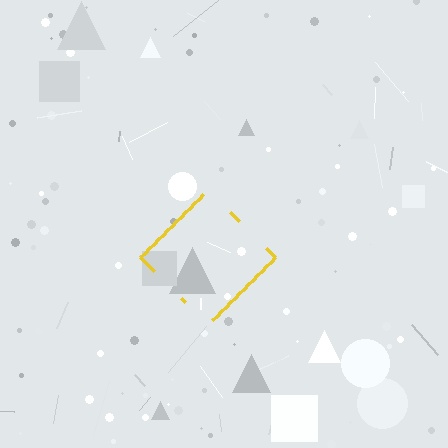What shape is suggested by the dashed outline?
The dashed outline suggests a diamond.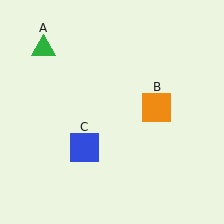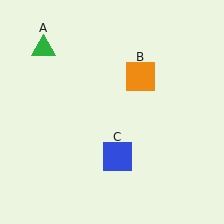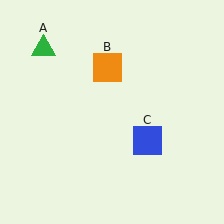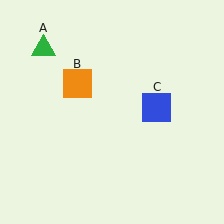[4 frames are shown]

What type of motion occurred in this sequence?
The orange square (object B), blue square (object C) rotated counterclockwise around the center of the scene.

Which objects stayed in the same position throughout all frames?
Green triangle (object A) remained stationary.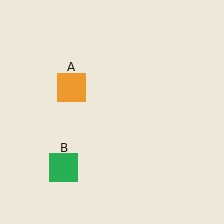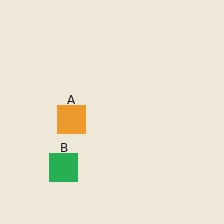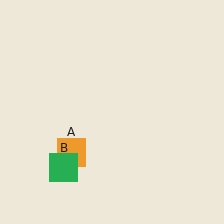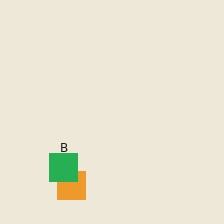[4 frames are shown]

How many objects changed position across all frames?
1 object changed position: orange square (object A).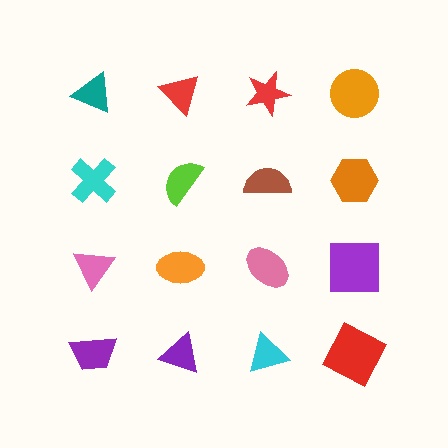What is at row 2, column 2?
A lime semicircle.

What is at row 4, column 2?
A purple triangle.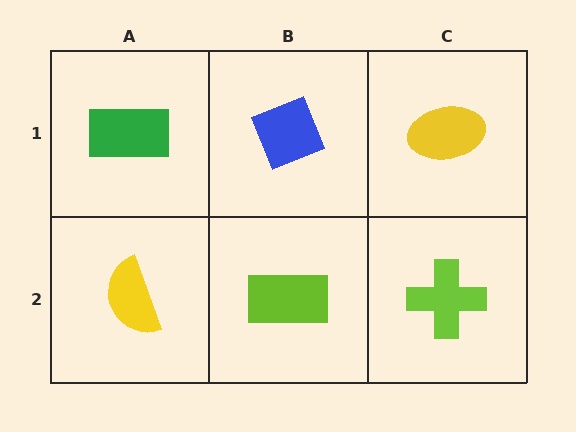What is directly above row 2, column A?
A green rectangle.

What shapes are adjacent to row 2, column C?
A yellow ellipse (row 1, column C), a lime rectangle (row 2, column B).